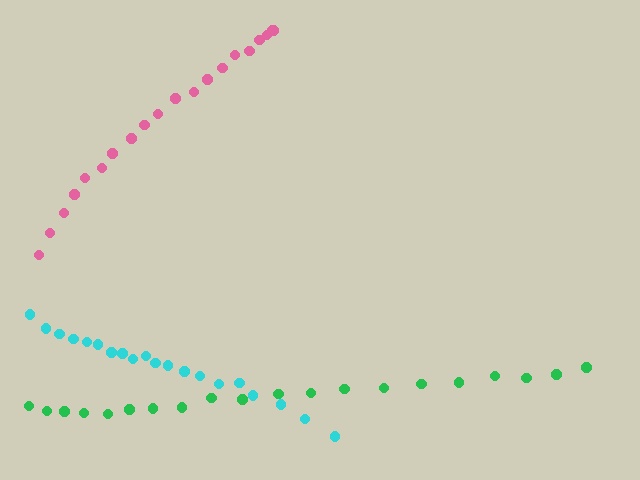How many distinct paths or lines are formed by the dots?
There are 3 distinct paths.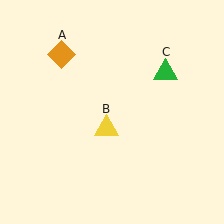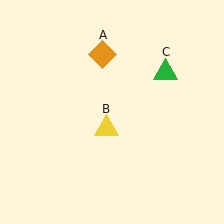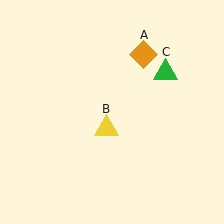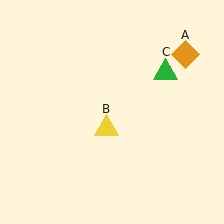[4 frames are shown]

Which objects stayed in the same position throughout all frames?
Yellow triangle (object B) and green triangle (object C) remained stationary.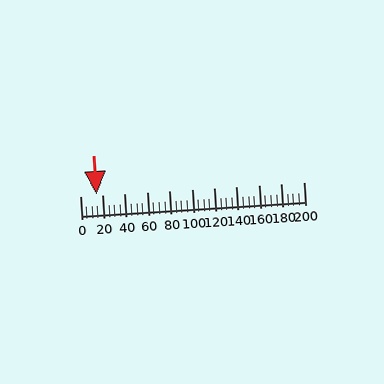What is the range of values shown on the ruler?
The ruler shows values from 0 to 200.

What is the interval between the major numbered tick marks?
The major tick marks are spaced 20 units apart.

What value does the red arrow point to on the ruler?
The red arrow points to approximately 15.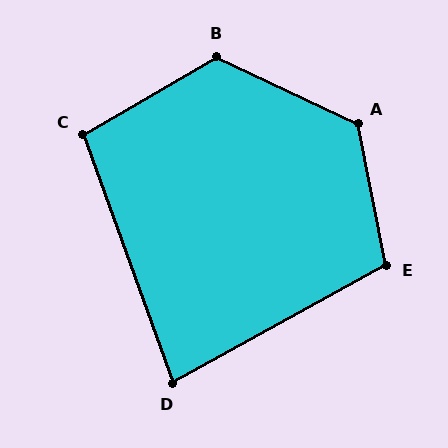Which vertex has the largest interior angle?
A, at approximately 127 degrees.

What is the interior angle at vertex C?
Approximately 100 degrees (obtuse).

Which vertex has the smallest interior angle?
D, at approximately 81 degrees.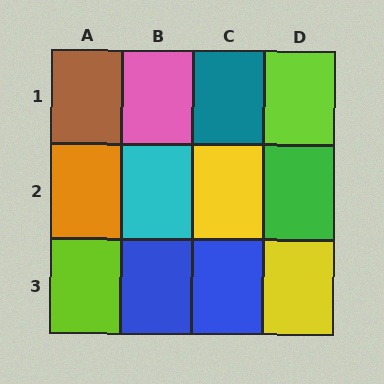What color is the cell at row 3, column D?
Yellow.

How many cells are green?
1 cell is green.